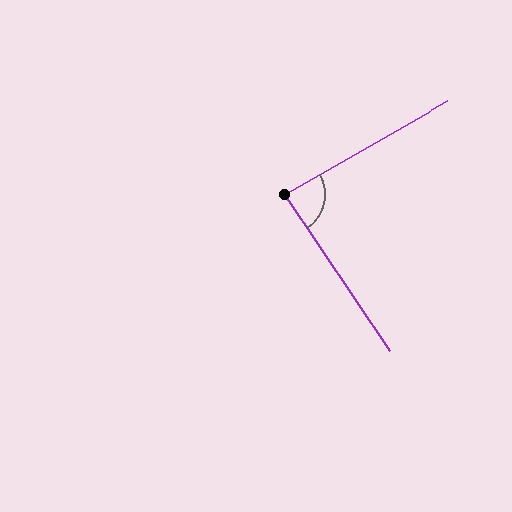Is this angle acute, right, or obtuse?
It is approximately a right angle.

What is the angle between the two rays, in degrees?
Approximately 85 degrees.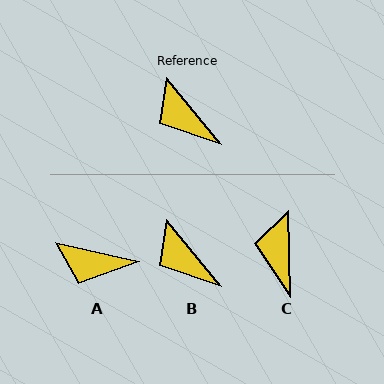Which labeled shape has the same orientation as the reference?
B.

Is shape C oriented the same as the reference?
No, it is off by about 38 degrees.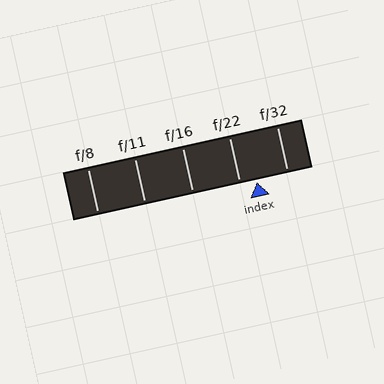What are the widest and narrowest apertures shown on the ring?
The widest aperture shown is f/8 and the narrowest is f/32.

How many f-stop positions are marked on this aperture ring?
There are 5 f-stop positions marked.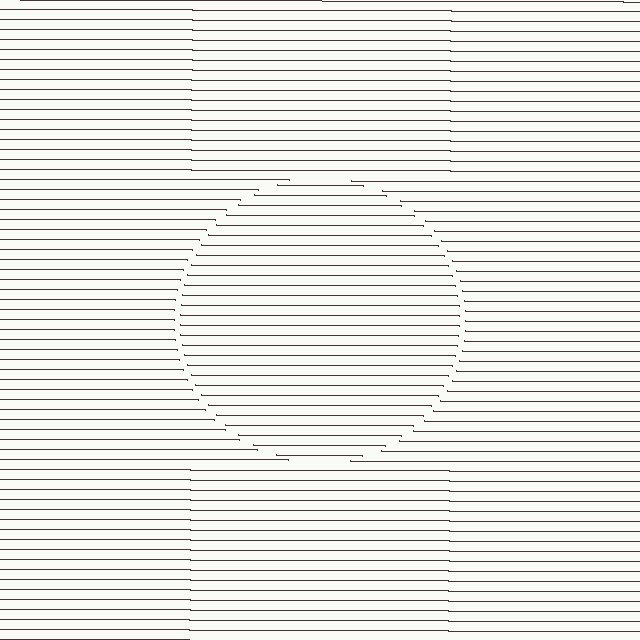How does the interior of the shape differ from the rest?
The interior of the shape contains the same grating, shifted by half a period — the contour is defined by the phase discontinuity where line-ends from the inner and outer gratings abut.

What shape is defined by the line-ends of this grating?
An illusory circle. The interior of the shape contains the same grating, shifted by half a period — the contour is defined by the phase discontinuity where line-ends from the inner and outer gratings abut.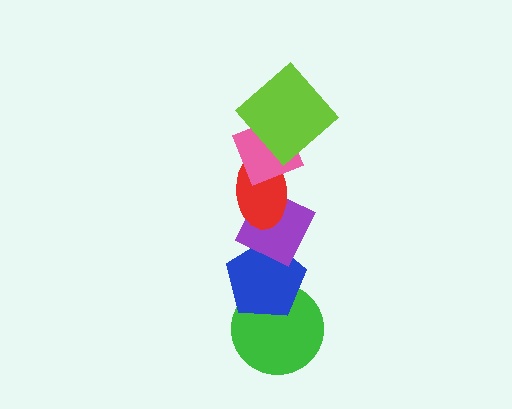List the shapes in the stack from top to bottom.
From top to bottom: the lime diamond, the pink diamond, the red ellipse, the purple diamond, the blue pentagon, the green circle.